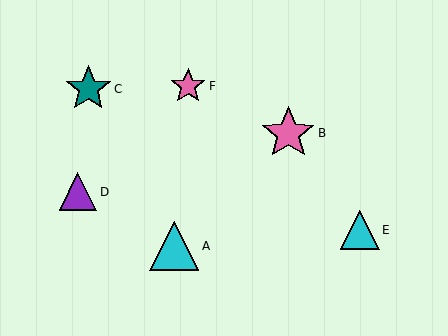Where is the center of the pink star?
The center of the pink star is at (288, 133).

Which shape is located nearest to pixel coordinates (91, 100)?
The teal star (labeled C) at (88, 89) is nearest to that location.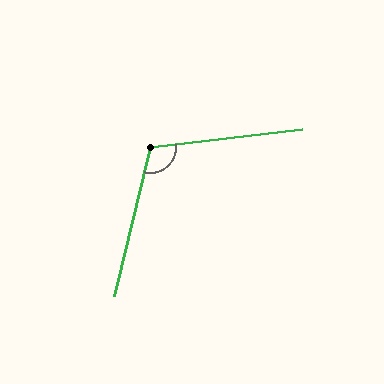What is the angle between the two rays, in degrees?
Approximately 110 degrees.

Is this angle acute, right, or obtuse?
It is obtuse.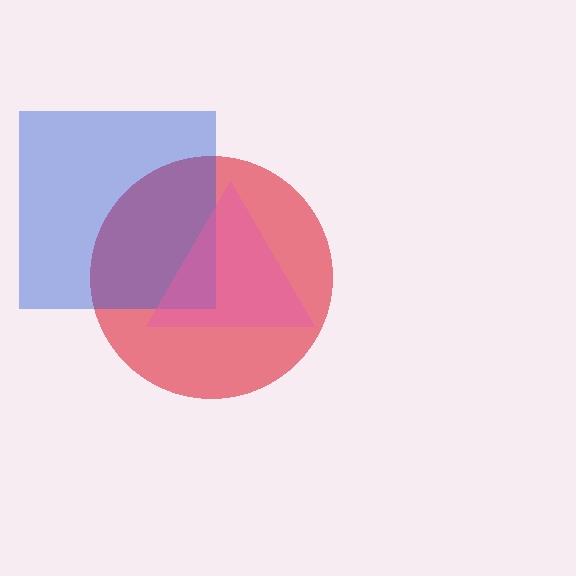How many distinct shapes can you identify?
There are 3 distinct shapes: a red circle, a blue square, a pink triangle.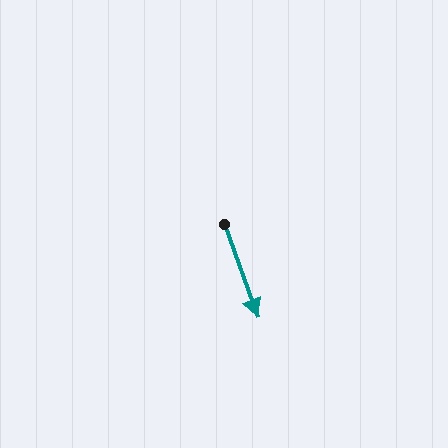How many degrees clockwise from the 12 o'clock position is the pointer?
Approximately 160 degrees.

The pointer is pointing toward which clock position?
Roughly 5 o'clock.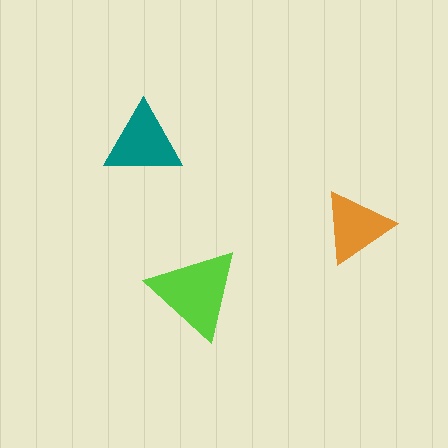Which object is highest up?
The teal triangle is topmost.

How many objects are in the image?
There are 3 objects in the image.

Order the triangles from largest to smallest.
the lime one, the teal one, the orange one.